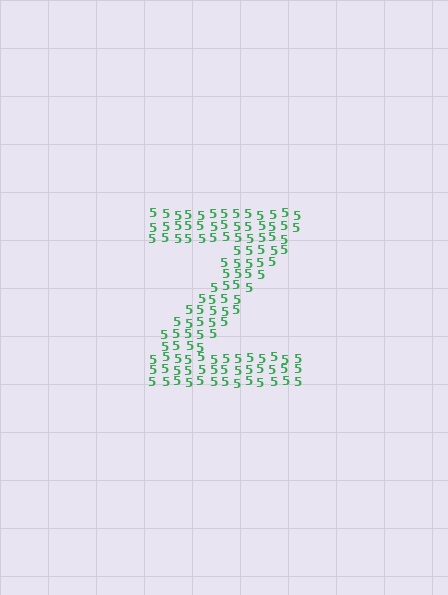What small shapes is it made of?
It is made of small digit 5's.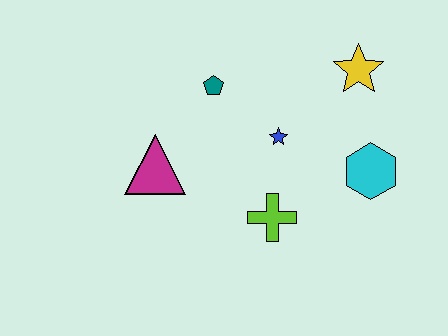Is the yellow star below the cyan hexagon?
No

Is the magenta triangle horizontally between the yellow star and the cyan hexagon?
No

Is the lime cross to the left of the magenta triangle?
No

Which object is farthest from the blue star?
The magenta triangle is farthest from the blue star.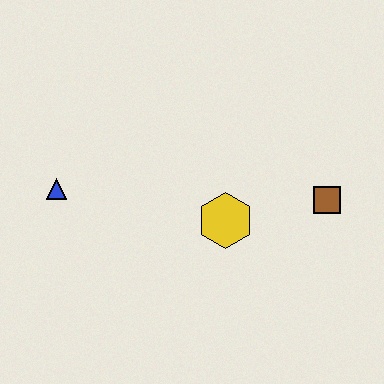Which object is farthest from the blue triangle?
The brown square is farthest from the blue triangle.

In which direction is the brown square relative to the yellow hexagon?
The brown square is to the right of the yellow hexagon.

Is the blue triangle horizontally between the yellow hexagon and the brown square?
No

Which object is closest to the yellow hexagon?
The brown square is closest to the yellow hexagon.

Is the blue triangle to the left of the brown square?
Yes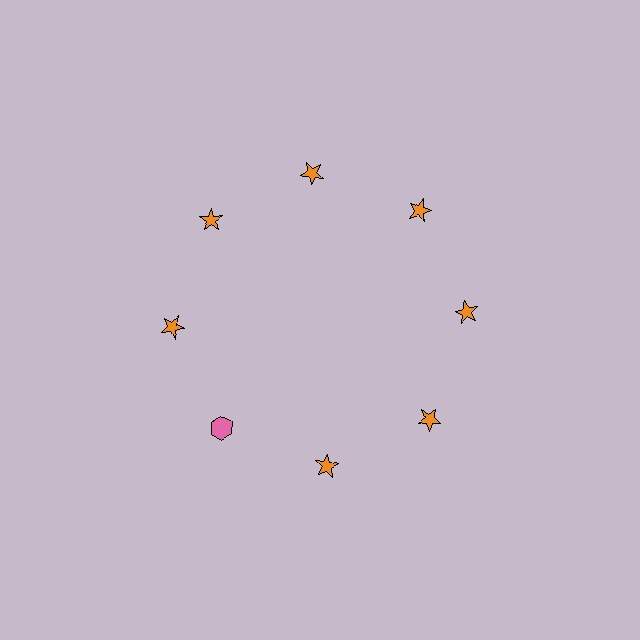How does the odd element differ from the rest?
It differs in both color (pink instead of orange) and shape (hexagon instead of star).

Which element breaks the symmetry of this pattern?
The pink hexagon at roughly the 8 o'clock position breaks the symmetry. All other shapes are orange stars.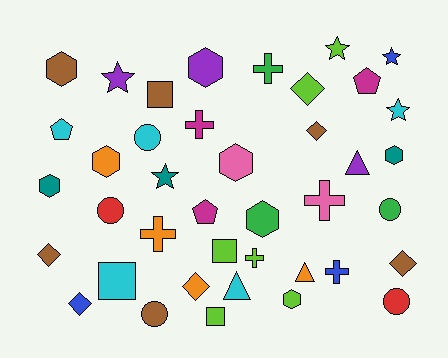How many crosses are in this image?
There are 6 crosses.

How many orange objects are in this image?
There are 4 orange objects.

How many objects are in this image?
There are 40 objects.